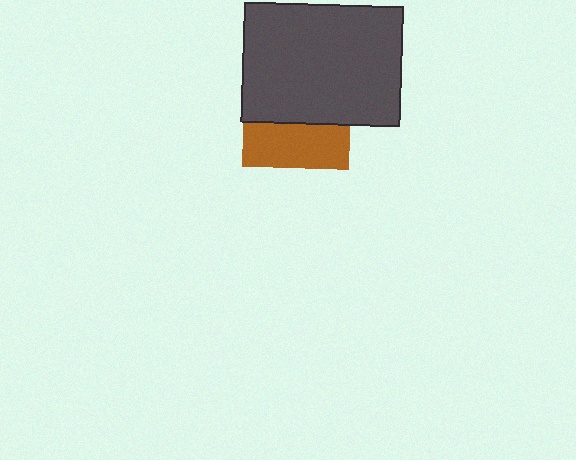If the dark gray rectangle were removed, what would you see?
You would see the complete brown square.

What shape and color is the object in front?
The object in front is a dark gray rectangle.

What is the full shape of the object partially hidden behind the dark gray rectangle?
The partially hidden object is a brown square.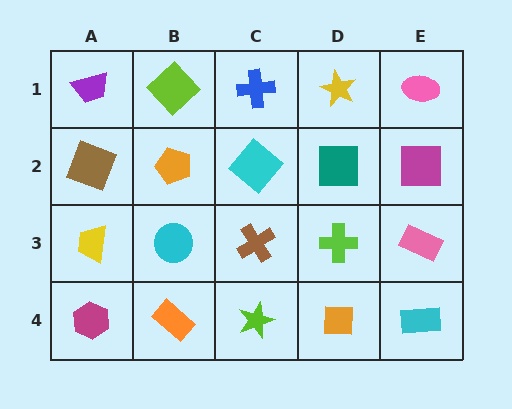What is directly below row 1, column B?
An orange pentagon.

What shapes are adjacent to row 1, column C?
A cyan diamond (row 2, column C), a lime diamond (row 1, column B), a yellow star (row 1, column D).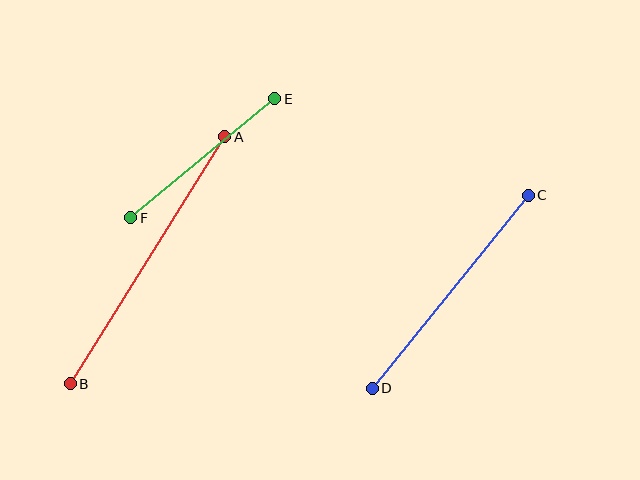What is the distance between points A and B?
The distance is approximately 292 pixels.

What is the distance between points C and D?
The distance is approximately 248 pixels.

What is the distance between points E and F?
The distance is approximately 187 pixels.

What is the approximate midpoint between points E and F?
The midpoint is at approximately (203, 158) pixels.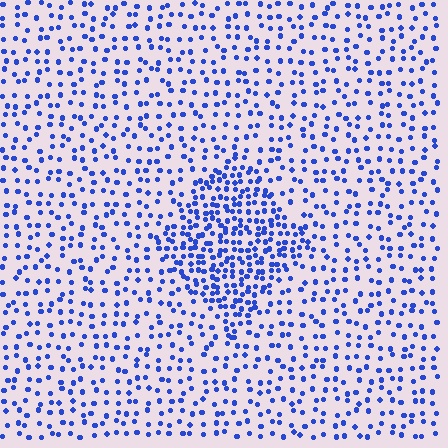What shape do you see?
I see a diamond.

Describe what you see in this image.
The image contains small blue elements arranged at two different densities. A diamond-shaped region is visible where the elements are more densely packed than the surrounding area.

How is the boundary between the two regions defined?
The boundary is defined by a change in element density (approximately 2.2x ratio). All elements are the same color, size, and shape.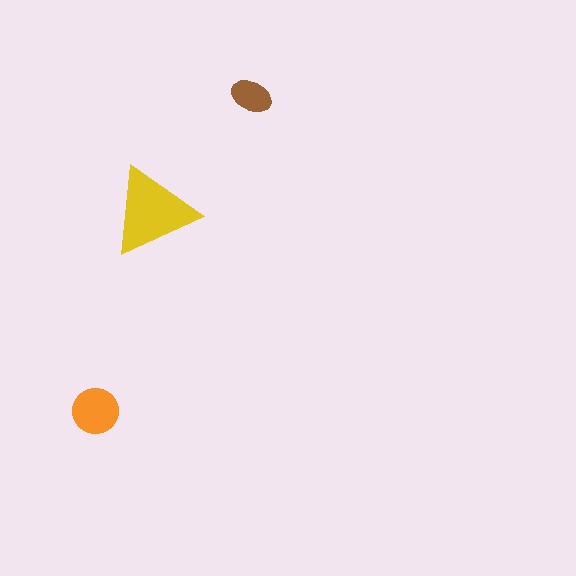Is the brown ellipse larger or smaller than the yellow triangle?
Smaller.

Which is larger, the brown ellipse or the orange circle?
The orange circle.